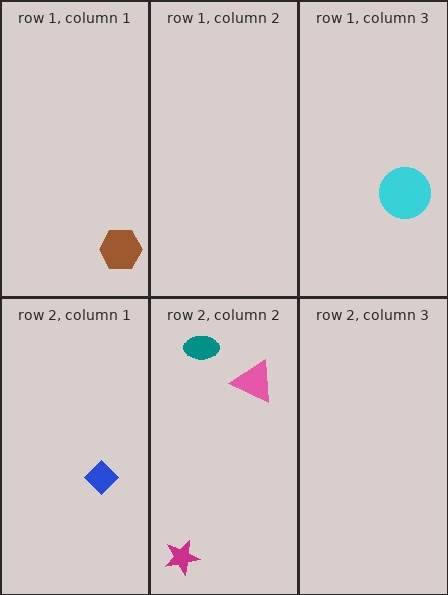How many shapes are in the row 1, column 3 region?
1.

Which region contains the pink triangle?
The row 2, column 2 region.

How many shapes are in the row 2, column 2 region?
3.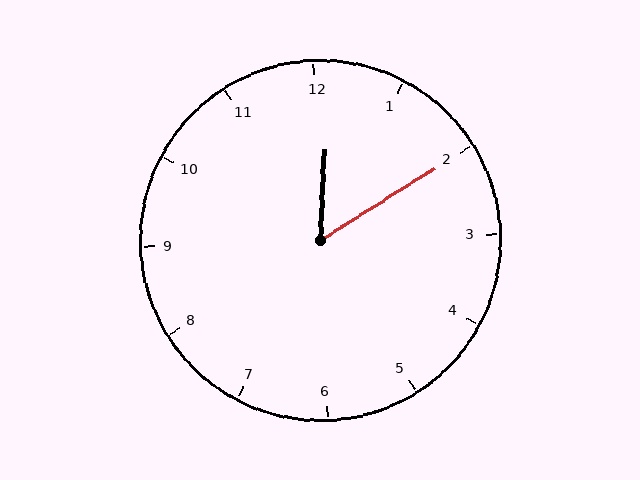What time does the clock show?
12:10.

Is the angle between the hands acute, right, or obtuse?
It is acute.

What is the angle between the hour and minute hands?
Approximately 55 degrees.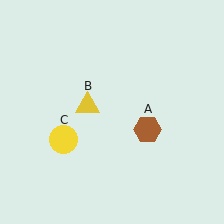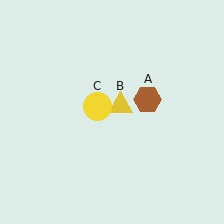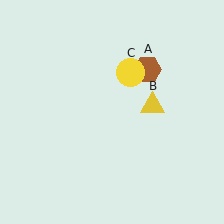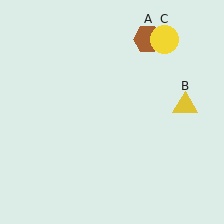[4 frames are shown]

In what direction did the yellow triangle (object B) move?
The yellow triangle (object B) moved right.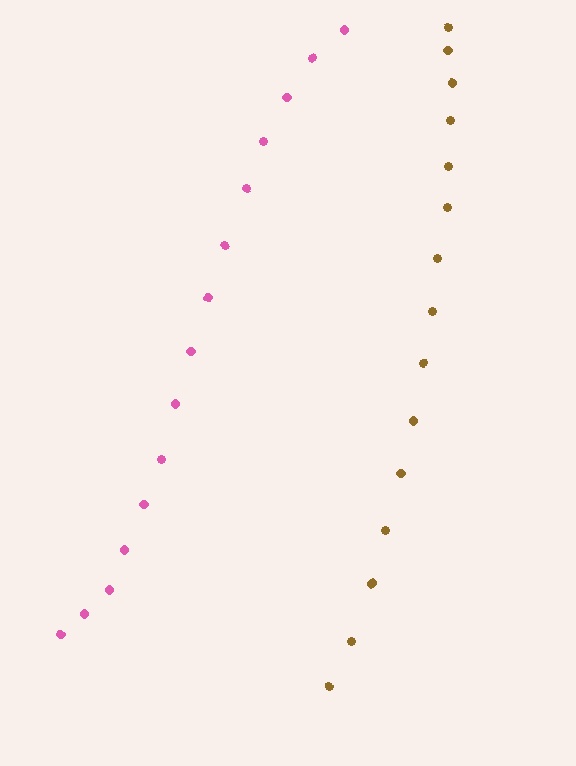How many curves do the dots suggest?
There are 2 distinct paths.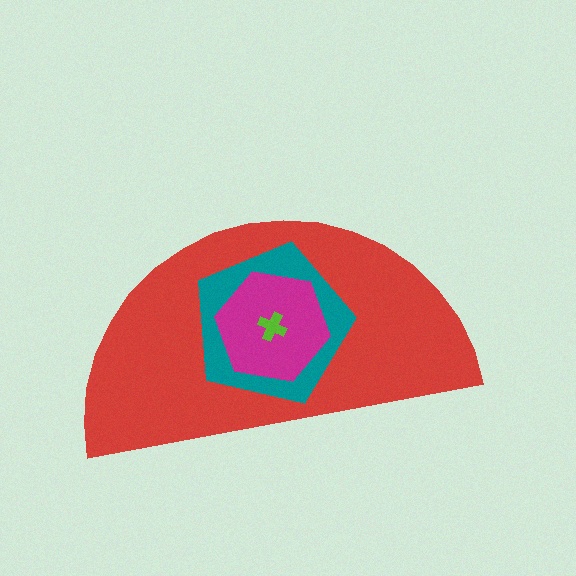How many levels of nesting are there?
4.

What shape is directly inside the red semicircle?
The teal pentagon.